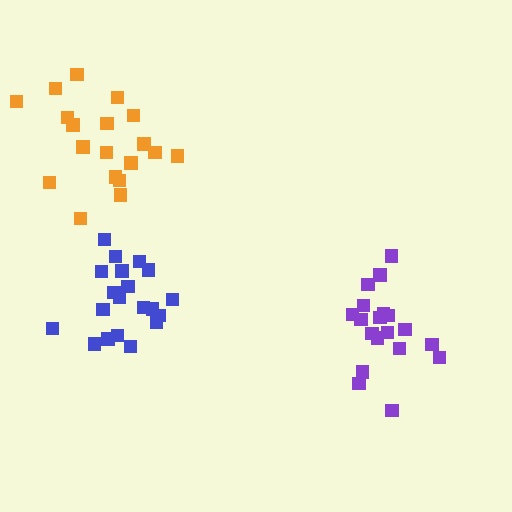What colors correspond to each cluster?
The clusters are colored: orange, blue, purple.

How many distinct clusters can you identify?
There are 3 distinct clusters.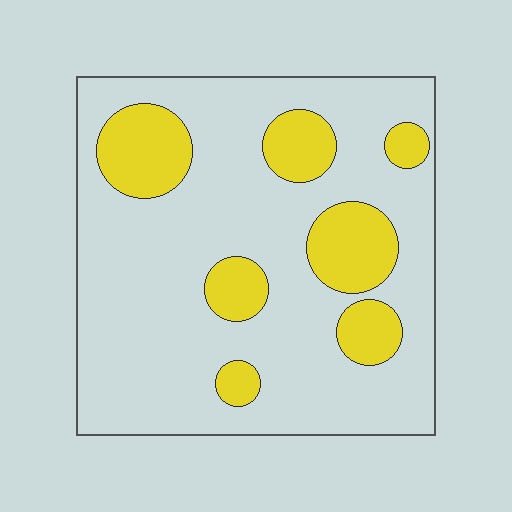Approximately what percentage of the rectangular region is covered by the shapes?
Approximately 20%.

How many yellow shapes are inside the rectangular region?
7.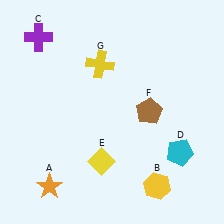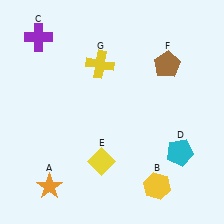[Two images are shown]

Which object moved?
The brown pentagon (F) moved up.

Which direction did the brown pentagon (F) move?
The brown pentagon (F) moved up.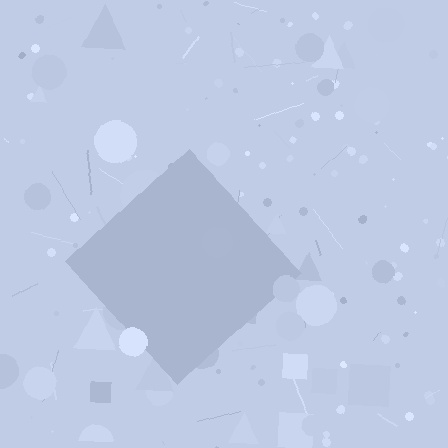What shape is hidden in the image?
A diamond is hidden in the image.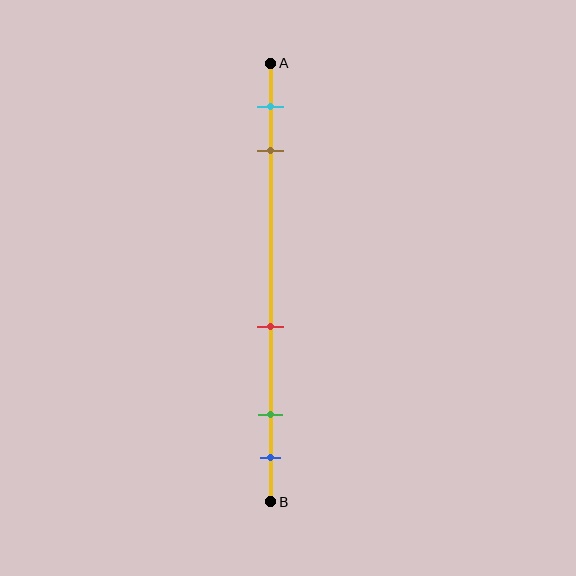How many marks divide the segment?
There are 5 marks dividing the segment.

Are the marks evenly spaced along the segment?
No, the marks are not evenly spaced.